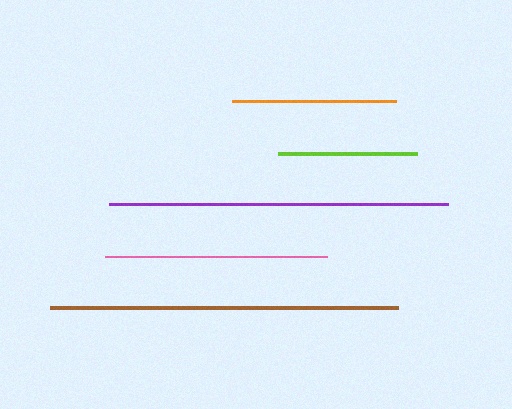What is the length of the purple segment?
The purple segment is approximately 339 pixels long.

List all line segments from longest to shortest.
From longest to shortest: brown, purple, pink, orange, lime.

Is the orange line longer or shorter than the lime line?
The orange line is longer than the lime line.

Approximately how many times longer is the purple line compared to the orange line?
The purple line is approximately 2.1 times the length of the orange line.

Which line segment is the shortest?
The lime line is the shortest at approximately 139 pixels.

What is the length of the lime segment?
The lime segment is approximately 139 pixels long.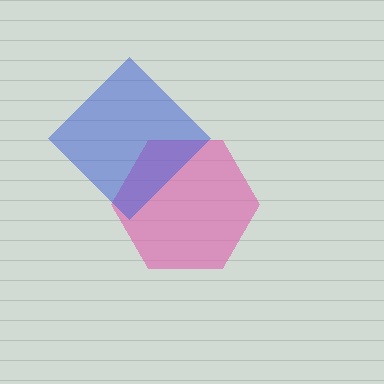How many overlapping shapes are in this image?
There are 2 overlapping shapes in the image.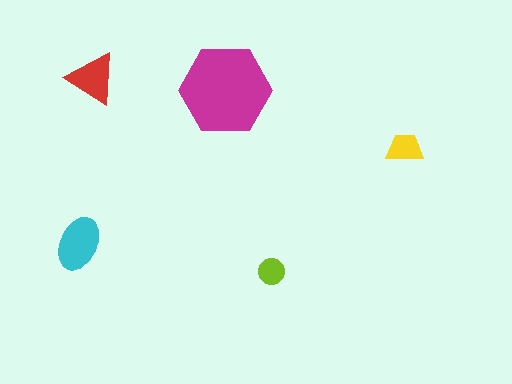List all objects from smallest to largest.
The lime circle, the yellow trapezoid, the red triangle, the cyan ellipse, the magenta hexagon.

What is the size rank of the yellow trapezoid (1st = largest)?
4th.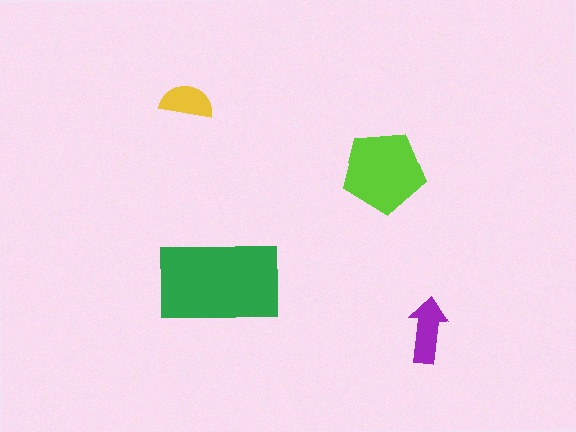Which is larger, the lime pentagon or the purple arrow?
The lime pentagon.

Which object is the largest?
The green rectangle.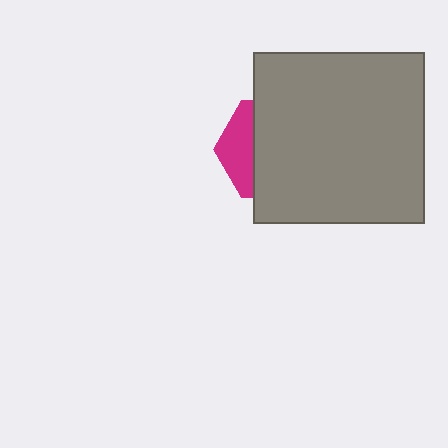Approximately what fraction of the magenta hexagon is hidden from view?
Roughly 69% of the magenta hexagon is hidden behind the gray square.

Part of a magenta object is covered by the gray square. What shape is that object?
It is a hexagon.